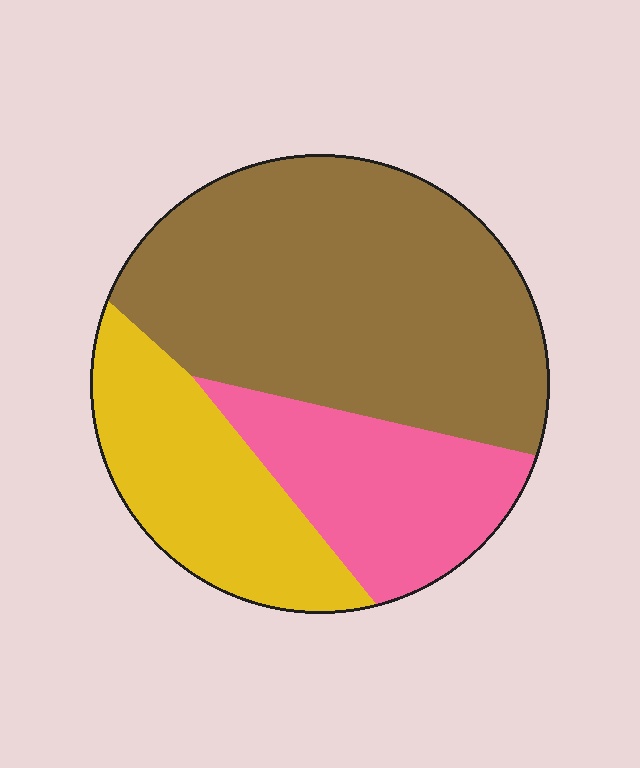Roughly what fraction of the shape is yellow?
Yellow takes up between a sixth and a third of the shape.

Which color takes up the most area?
Brown, at roughly 55%.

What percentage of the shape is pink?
Pink covers around 20% of the shape.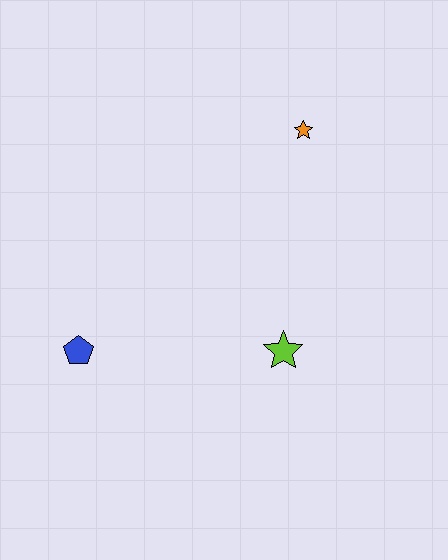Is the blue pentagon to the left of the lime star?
Yes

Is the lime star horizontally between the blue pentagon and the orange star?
Yes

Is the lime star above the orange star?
No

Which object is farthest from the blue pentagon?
The orange star is farthest from the blue pentagon.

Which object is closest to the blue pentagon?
The lime star is closest to the blue pentagon.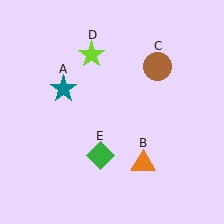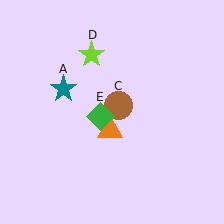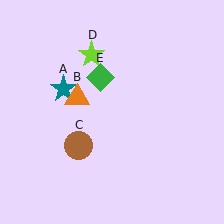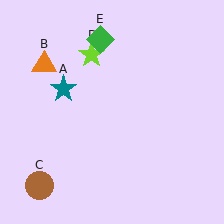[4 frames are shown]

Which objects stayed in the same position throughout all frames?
Teal star (object A) and lime star (object D) remained stationary.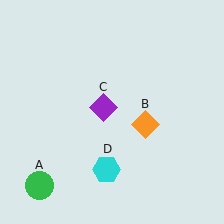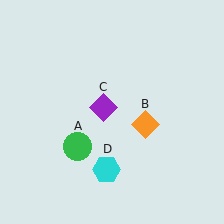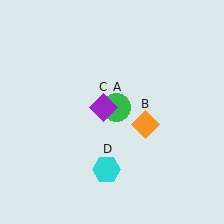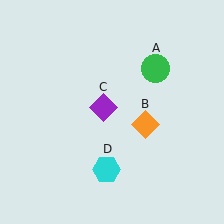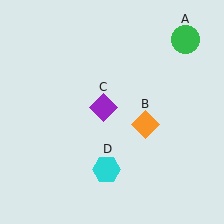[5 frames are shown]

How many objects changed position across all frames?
1 object changed position: green circle (object A).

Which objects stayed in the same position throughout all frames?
Orange diamond (object B) and purple diamond (object C) and cyan hexagon (object D) remained stationary.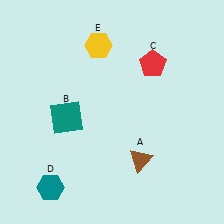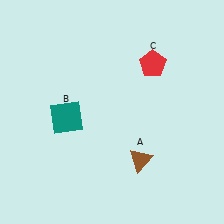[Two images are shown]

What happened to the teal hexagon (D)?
The teal hexagon (D) was removed in Image 2. It was in the bottom-left area of Image 1.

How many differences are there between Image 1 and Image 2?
There are 2 differences between the two images.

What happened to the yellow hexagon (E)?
The yellow hexagon (E) was removed in Image 2. It was in the top-left area of Image 1.